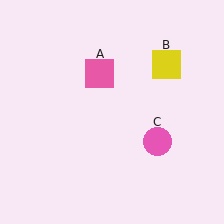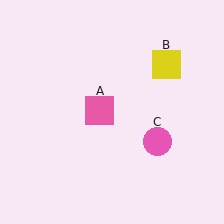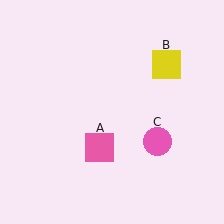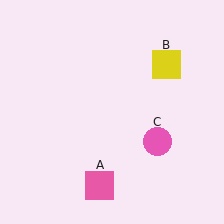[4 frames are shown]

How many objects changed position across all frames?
1 object changed position: pink square (object A).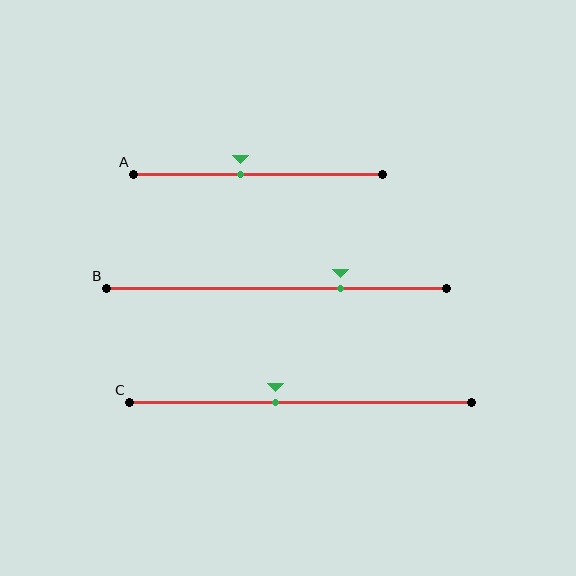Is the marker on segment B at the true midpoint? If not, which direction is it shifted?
No, the marker on segment B is shifted to the right by about 19% of the segment length.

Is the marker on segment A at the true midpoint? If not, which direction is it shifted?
No, the marker on segment A is shifted to the left by about 7% of the segment length.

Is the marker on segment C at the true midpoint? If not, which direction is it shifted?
No, the marker on segment C is shifted to the left by about 7% of the segment length.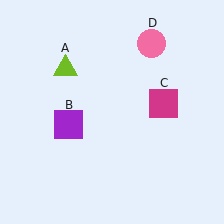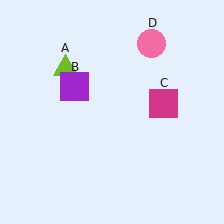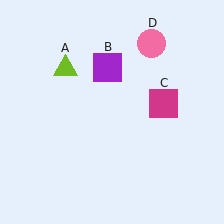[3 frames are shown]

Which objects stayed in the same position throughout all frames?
Lime triangle (object A) and magenta square (object C) and pink circle (object D) remained stationary.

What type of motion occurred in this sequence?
The purple square (object B) rotated clockwise around the center of the scene.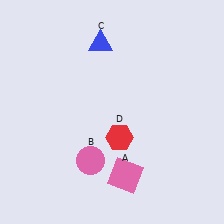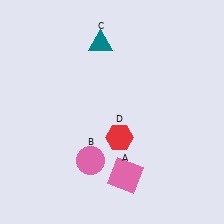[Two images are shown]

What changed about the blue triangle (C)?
In Image 1, C is blue. In Image 2, it changed to teal.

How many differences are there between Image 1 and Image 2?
There is 1 difference between the two images.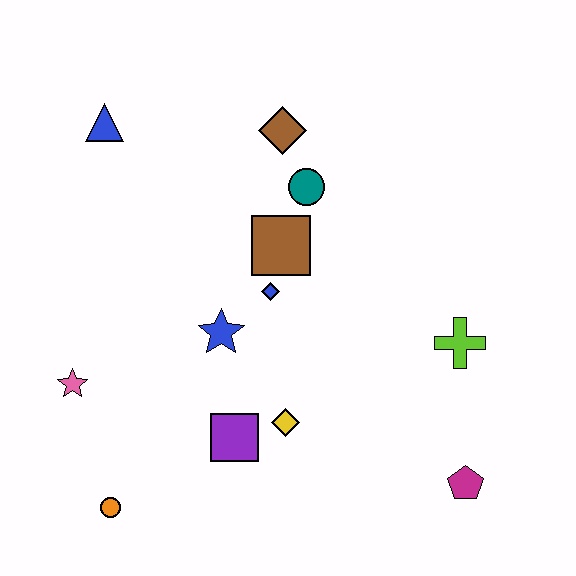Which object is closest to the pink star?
The orange circle is closest to the pink star.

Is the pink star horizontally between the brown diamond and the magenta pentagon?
No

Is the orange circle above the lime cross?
No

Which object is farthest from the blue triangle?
The magenta pentagon is farthest from the blue triangle.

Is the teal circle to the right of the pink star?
Yes